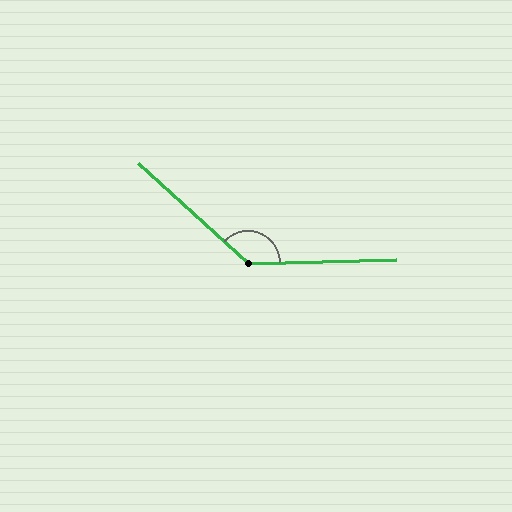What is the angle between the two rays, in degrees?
Approximately 136 degrees.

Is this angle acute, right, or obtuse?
It is obtuse.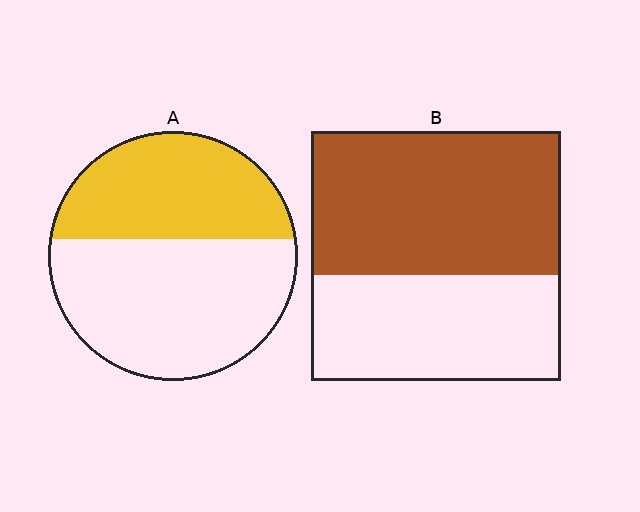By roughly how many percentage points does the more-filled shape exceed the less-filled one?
By roughly 15 percentage points (B over A).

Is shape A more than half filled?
No.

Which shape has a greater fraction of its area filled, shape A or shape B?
Shape B.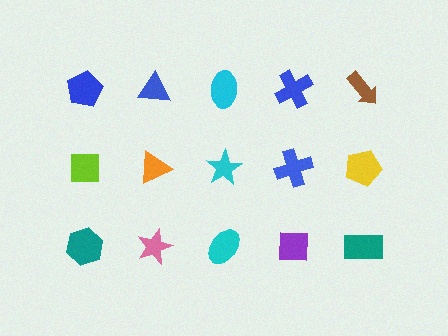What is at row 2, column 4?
A blue cross.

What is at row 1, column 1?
A blue pentagon.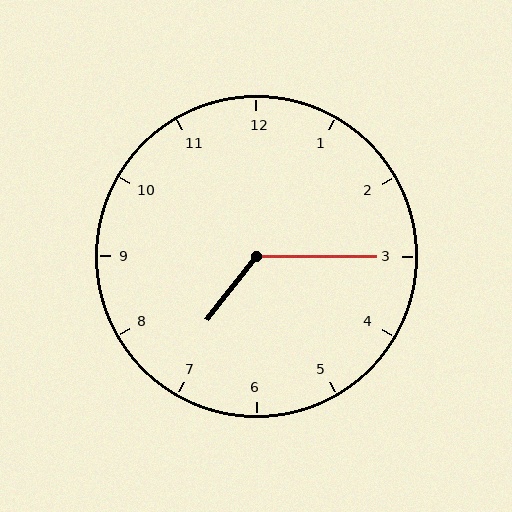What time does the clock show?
7:15.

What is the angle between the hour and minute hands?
Approximately 128 degrees.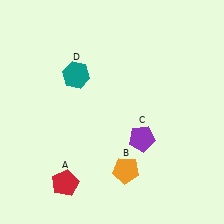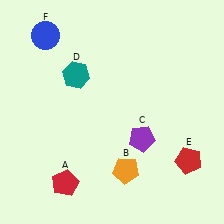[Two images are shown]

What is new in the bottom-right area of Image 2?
A red pentagon (E) was added in the bottom-right area of Image 2.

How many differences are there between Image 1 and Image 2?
There are 2 differences between the two images.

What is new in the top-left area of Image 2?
A blue circle (F) was added in the top-left area of Image 2.